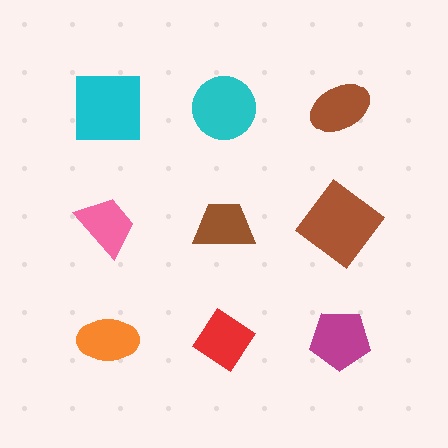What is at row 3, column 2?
A red diamond.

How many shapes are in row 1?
3 shapes.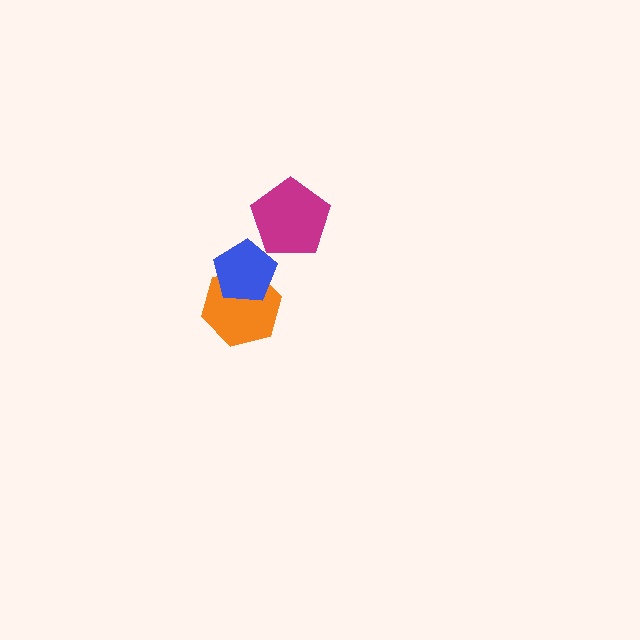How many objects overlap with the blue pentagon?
1 object overlaps with the blue pentagon.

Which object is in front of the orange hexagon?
The blue pentagon is in front of the orange hexagon.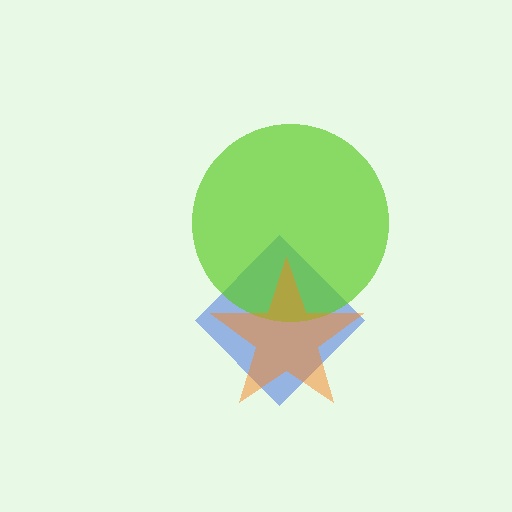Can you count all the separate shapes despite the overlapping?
Yes, there are 3 separate shapes.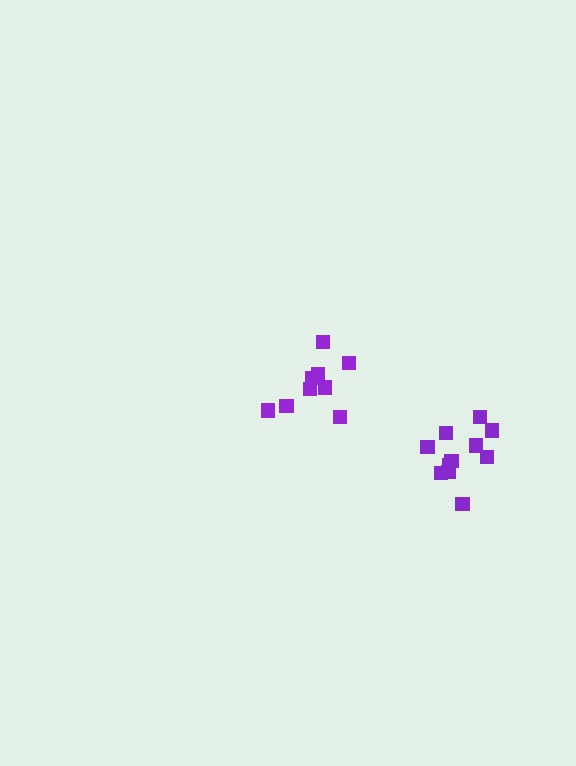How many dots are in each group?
Group 1: 9 dots, Group 2: 11 dots (20 total).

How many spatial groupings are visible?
There are 2 spatial groupings.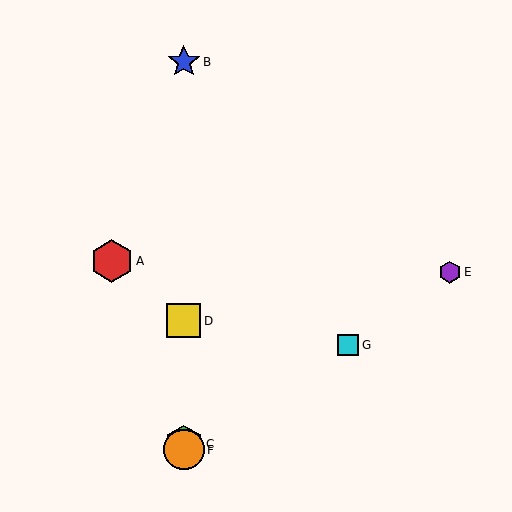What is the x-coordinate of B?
Object B is at x≈184.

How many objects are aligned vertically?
4 objects (B, C, D, F) are aligned vertically.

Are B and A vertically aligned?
No, B is at x≈184 and A is at x≈112.